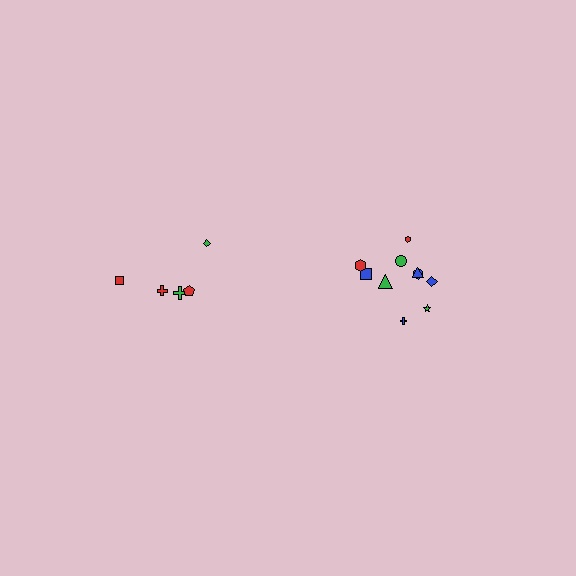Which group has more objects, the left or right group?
The right group.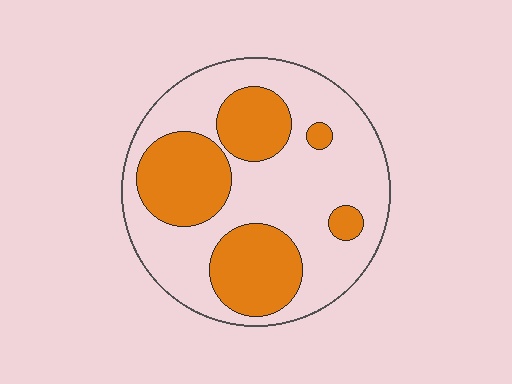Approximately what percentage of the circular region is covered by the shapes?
Approximately 35%.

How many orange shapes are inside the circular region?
5.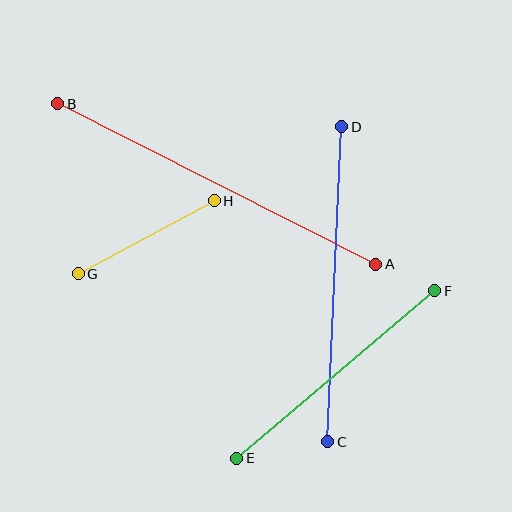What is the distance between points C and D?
The distance is approximately 315 pixels.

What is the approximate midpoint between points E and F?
The midpoint is at approximately (336, 375) pixels.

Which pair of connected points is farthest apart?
Points A and B are farthest apart.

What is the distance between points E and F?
The distance is approximately 259 pixels.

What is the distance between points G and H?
The distance is approximately 154 pixels.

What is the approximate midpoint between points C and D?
The midpoint is at approximately (335, 284) pixels.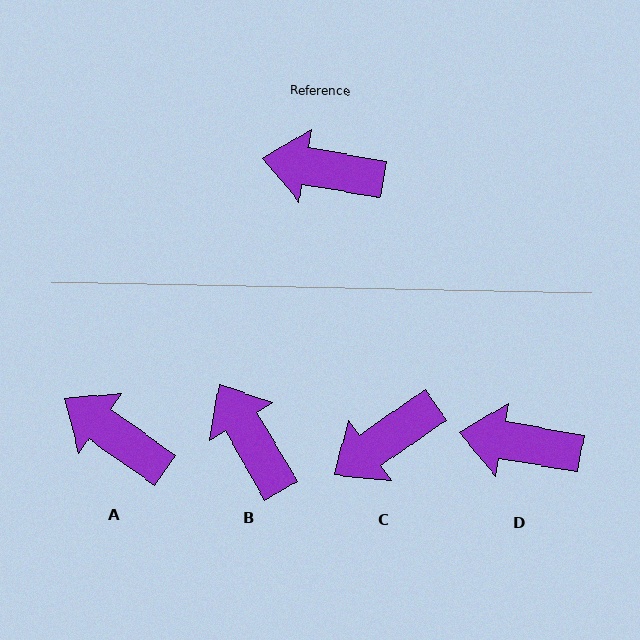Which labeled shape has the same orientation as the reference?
D.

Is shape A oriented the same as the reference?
No, it is off by about 25 degrees.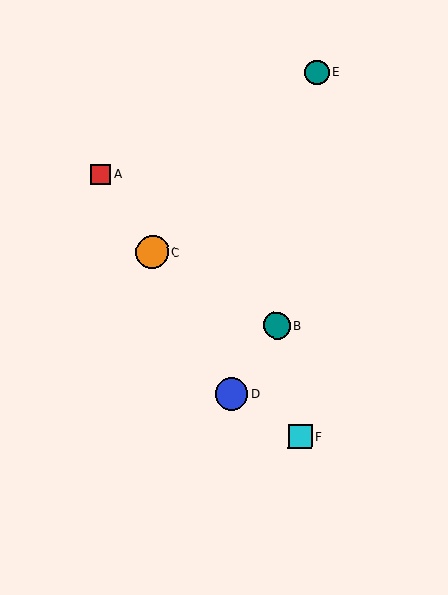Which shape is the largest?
The blue circle (labeled D) is the largest.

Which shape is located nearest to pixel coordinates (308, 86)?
The teal circle (labeled E) at (317, 72) is nearest to that location.